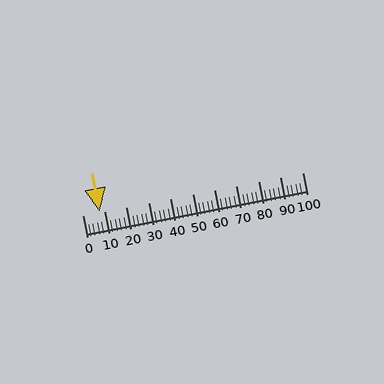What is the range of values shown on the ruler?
The ruler shows values from 0 to 100.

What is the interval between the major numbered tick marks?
The major tick marks are spaced 10 units apart.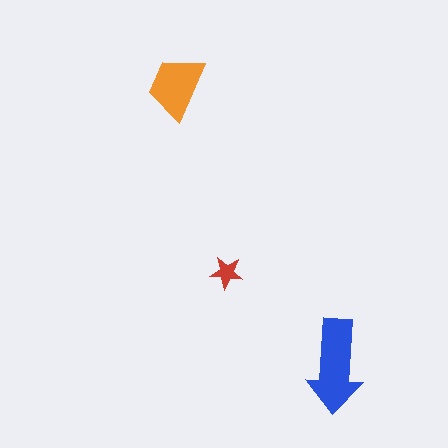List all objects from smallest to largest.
The red star, the orange trapezoid, the blue arrow.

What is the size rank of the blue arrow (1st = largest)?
1st.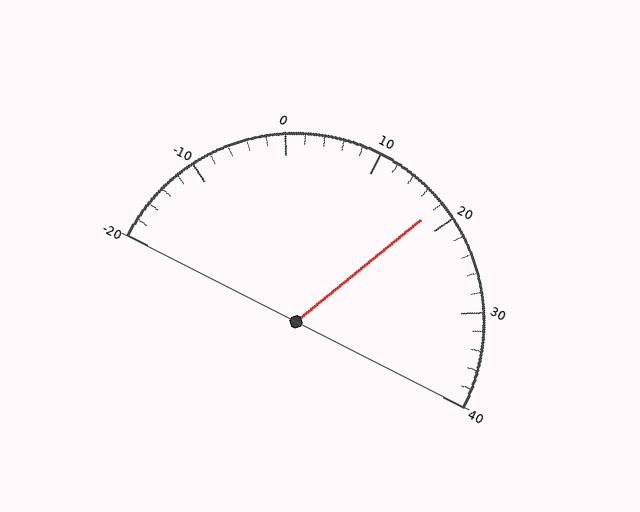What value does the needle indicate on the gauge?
The needle indicates approximately 18.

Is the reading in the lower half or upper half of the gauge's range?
The reading is in the upper half of the range (-20 to 40).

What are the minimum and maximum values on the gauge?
The gauge ranges from -20 to 40.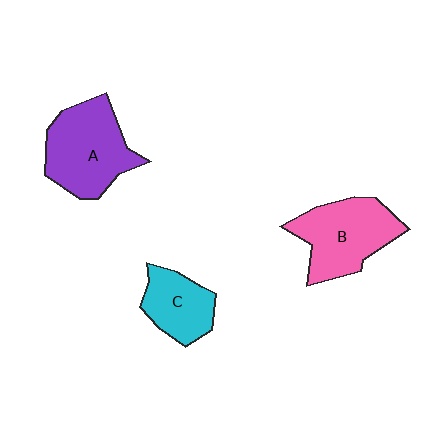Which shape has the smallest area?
Shape C (cyan).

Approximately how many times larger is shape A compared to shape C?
Approximately 1.6 times.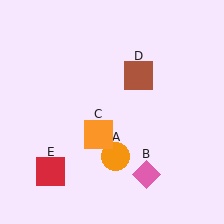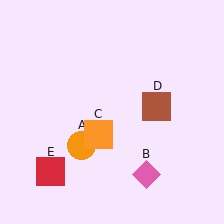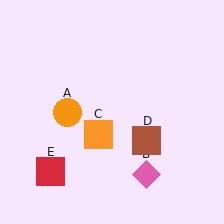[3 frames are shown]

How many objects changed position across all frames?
2 objects changed position: orange circle (object A), brown square (object D).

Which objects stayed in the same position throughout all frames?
Pink diamond (object B) and orange square (object C) and red square (object E) remained stationary.